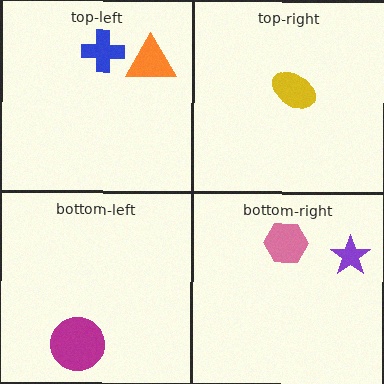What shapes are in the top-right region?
The yellow ellipse.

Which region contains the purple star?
The bottom-right region.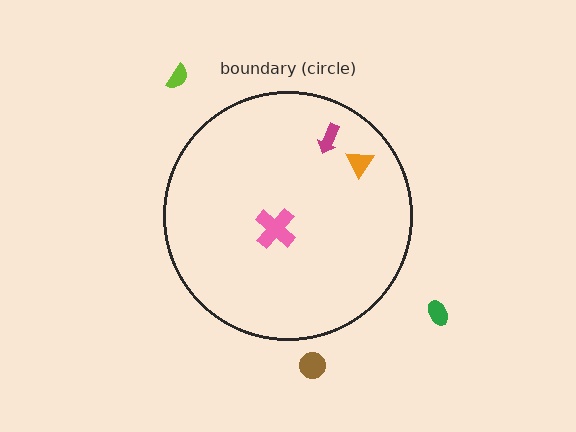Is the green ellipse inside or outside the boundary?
Outside.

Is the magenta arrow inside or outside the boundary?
Inside.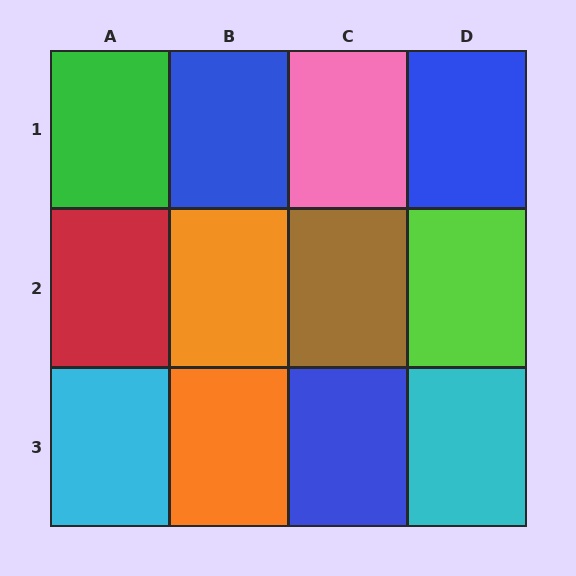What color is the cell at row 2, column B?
Orange.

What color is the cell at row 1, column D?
Blue.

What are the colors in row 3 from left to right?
Cyan, orange, blue, cyan.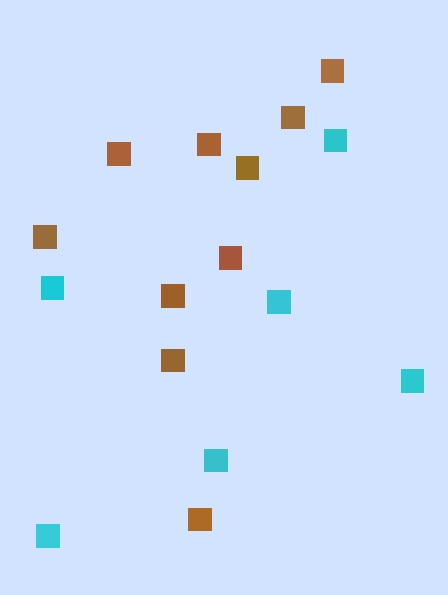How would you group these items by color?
There are 2 groups: one group of cyan squares (6) and one group of brown squares (10).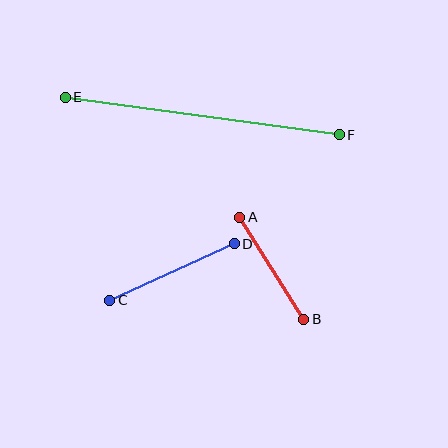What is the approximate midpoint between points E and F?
The midpoint is at approximately (202, 116) pixels.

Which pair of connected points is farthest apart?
Points E and F are farthest apart.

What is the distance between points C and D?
The distance is approximately 137 pixels.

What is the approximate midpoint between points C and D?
The midpoint is at approximately (172, 272) pixels.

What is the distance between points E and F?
The distance is approximately 277 pixels.